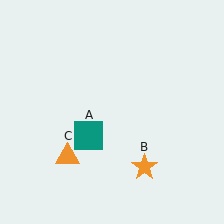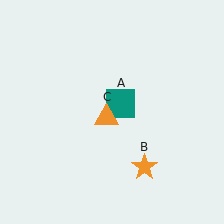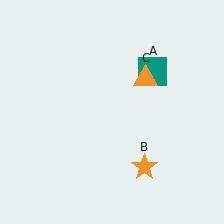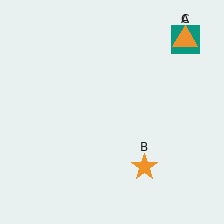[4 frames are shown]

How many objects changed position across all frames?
2 objects changed position: teal square (object A), orange triangle (object C).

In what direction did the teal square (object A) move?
The teal square (object A) moved up and to the right.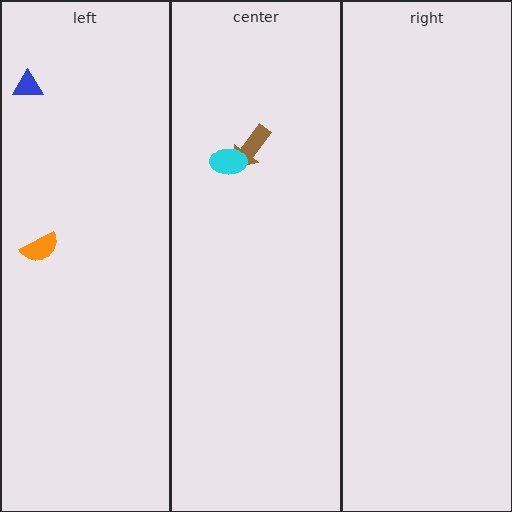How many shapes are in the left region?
2.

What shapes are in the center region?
The brown arrow, the cyan ellipse.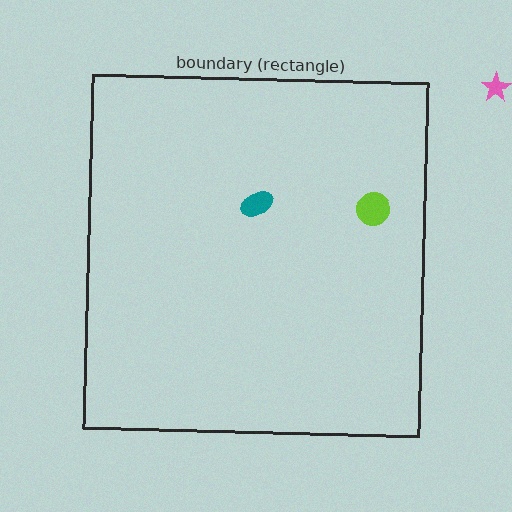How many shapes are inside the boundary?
2 inside, 1 outside.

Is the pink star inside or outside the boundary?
Outside.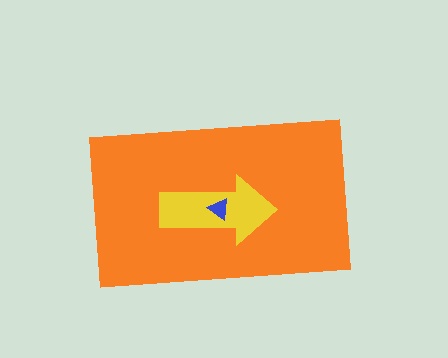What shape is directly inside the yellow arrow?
The blue triangle.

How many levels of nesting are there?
3.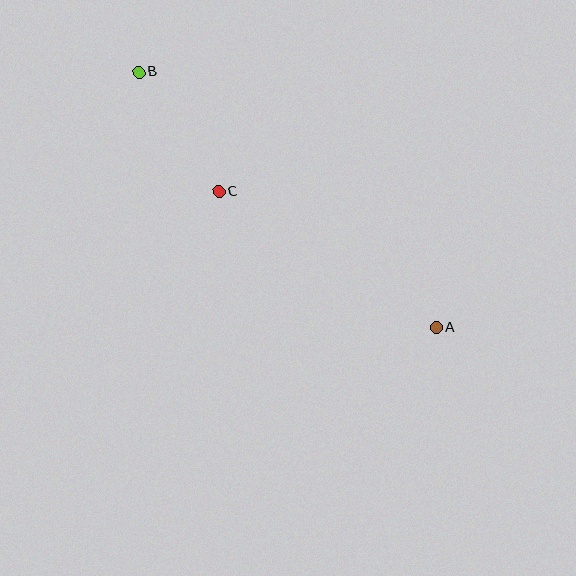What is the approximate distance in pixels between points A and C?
The distance between A and C is approximately 257 pixels.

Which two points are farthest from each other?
Points A and B are farthest from each other.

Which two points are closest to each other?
Points B and C are closest to each other.